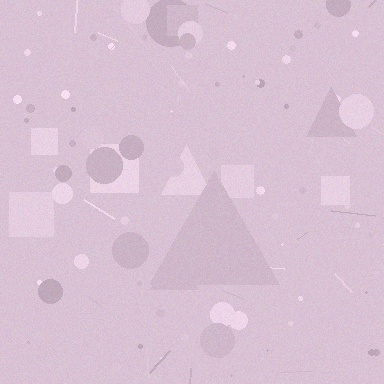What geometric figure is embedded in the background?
A triangle is embedded in the background.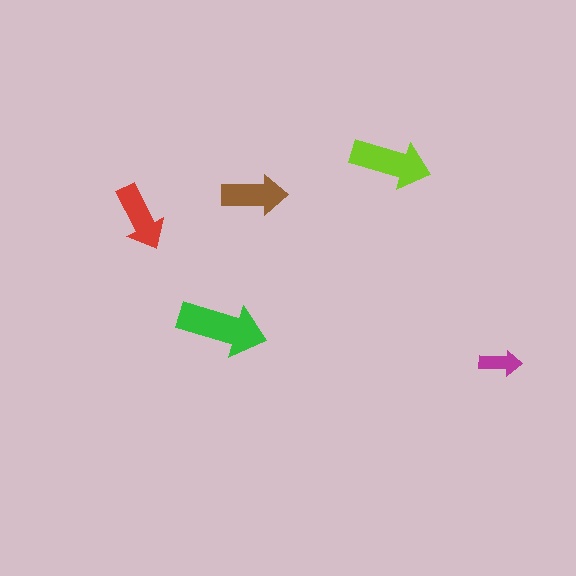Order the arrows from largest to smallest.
the green one, the lime one, the red one, the brown one, the magenta one.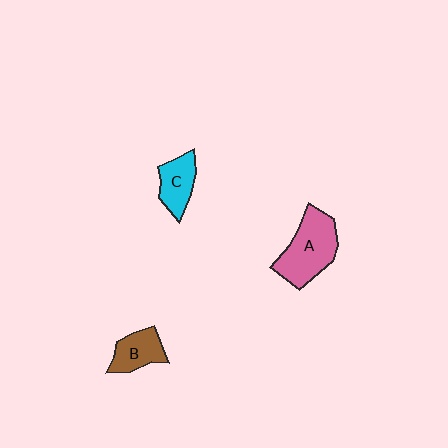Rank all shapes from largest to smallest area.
From largest to smallest: A (pink), C (cyan), B (brown).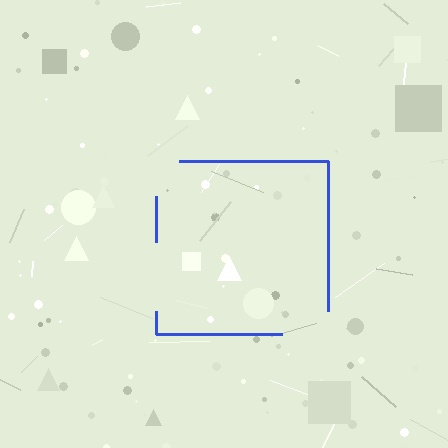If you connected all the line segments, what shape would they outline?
They would outline a square.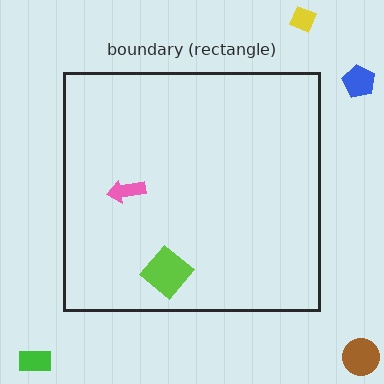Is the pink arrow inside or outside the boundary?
Inside.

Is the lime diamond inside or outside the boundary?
Inside.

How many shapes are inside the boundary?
2 inside, 4 outside.